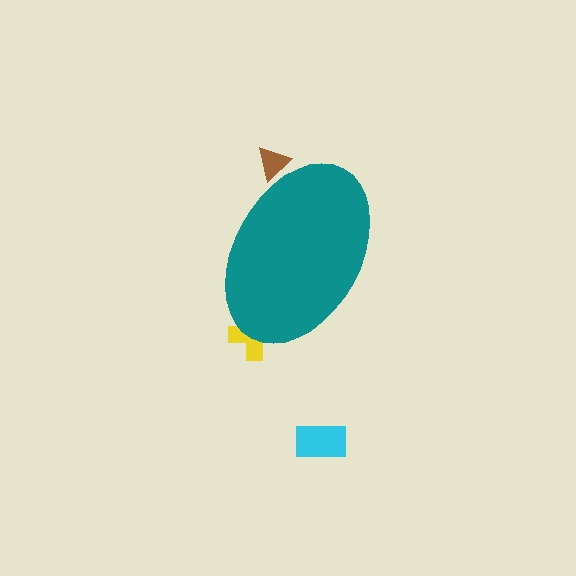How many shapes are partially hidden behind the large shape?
2 shapes are partially hidden.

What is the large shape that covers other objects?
A teal ellipse.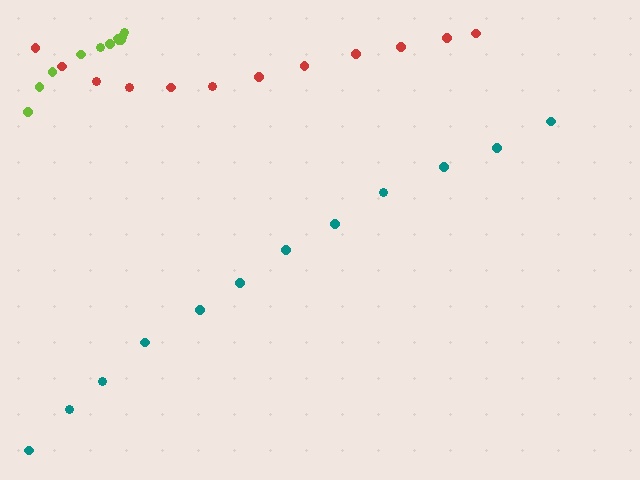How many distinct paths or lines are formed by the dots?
There are 3 distinct paths.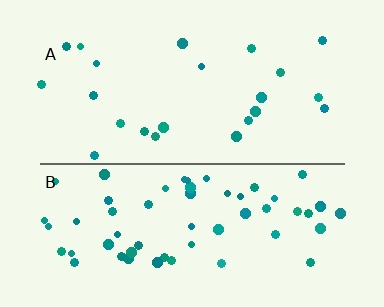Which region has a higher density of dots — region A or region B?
B (the bottom).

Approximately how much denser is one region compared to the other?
Approximately 2.5× — region B over region A.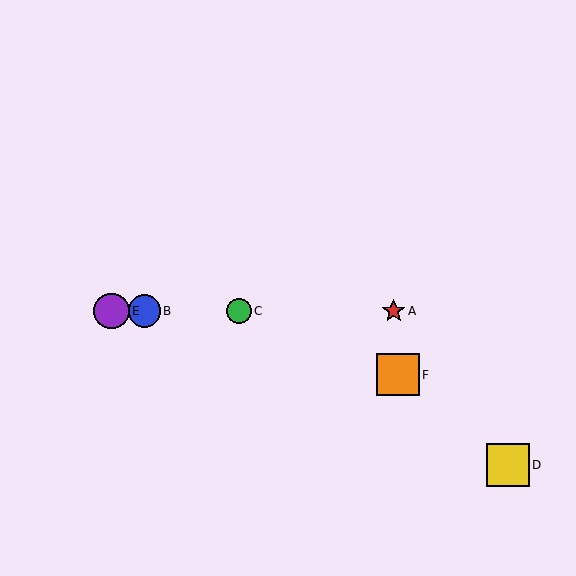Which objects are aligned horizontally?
Objects A, B, C, E are aligned horizontally.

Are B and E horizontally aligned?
Yes, both are at y≈311.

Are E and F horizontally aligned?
No, E is at y≈311 and F is at y≈375.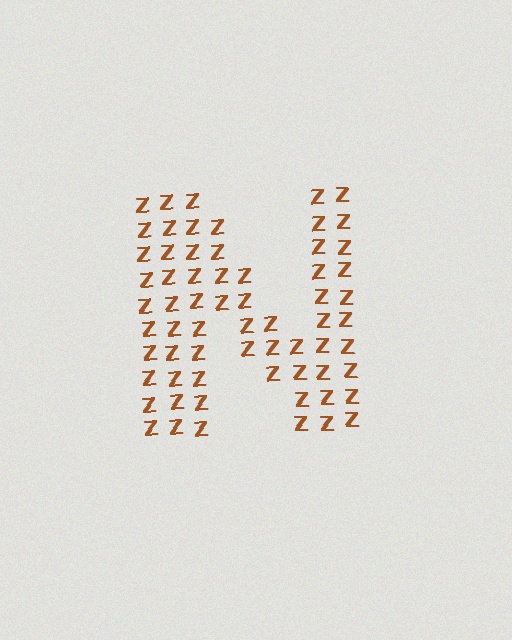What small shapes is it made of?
It is made of small letter Z's.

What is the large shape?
The large shape is the letter N.